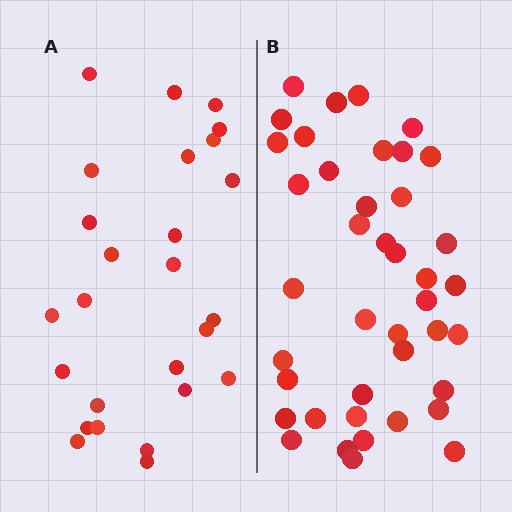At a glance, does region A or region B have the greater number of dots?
Region B (the right region) has more dots.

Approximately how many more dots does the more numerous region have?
Region B has approximately 15 more dots than region A.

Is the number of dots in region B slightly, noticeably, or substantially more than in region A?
Region B has substantially more. The ratio is roughly 1.6 to 1.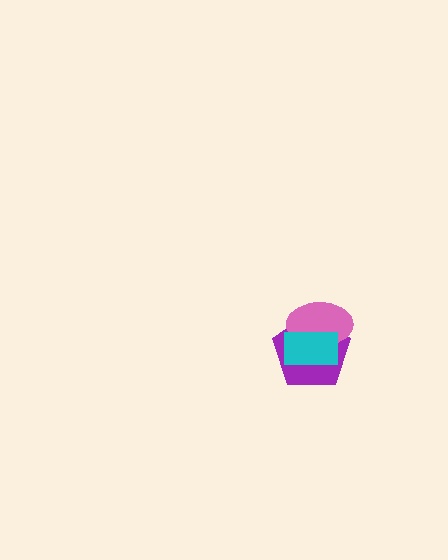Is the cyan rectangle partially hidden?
No, no other shape covers it.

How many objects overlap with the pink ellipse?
2 objects overlap with the pink ellipse.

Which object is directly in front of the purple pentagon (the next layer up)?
The pink ellipse is directly in front of the purple pentagon.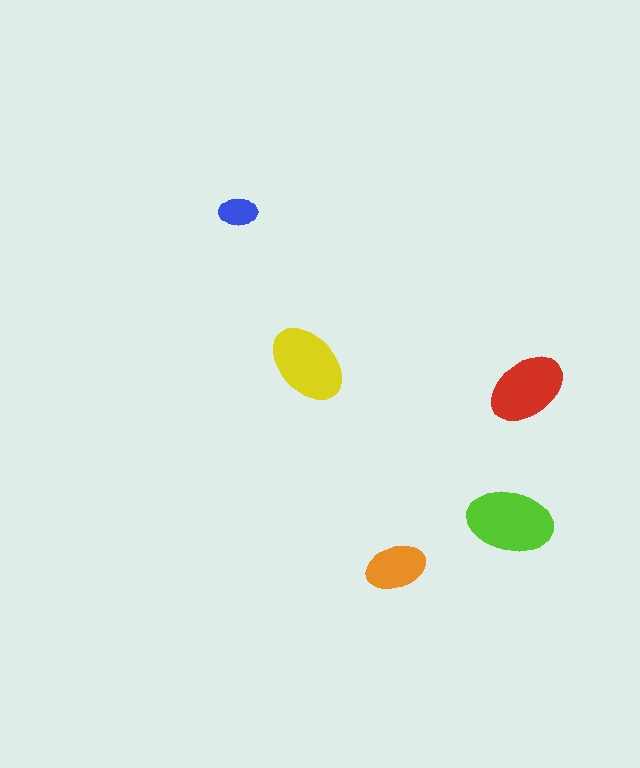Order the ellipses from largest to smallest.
the lime one, the yellow one, the red one, the orange one, the blue one.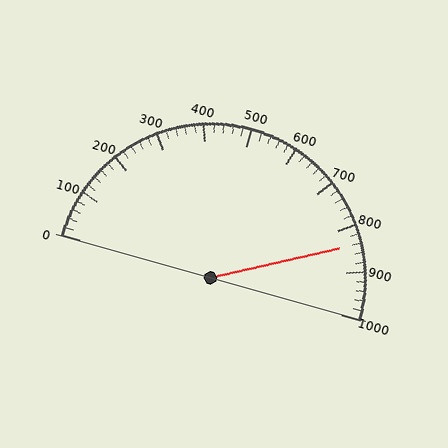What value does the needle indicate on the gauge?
The needle indicates approximately 840.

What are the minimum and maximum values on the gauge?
The gauge ranges from 0 to 1000.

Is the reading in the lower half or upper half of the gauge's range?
The reading is in the upper half of the range (0 to 1000).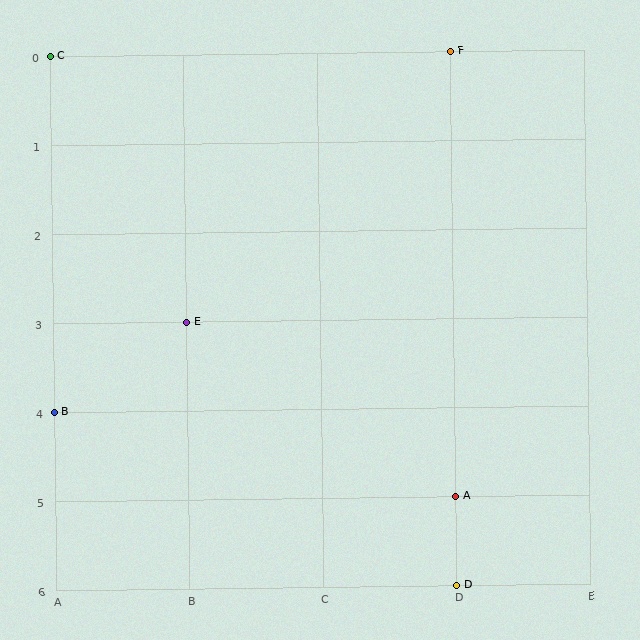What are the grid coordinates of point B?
Point B is at grid coordinates (A, 4).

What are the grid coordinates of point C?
Point C is at grid coordinates (A, 0).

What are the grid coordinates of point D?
Point D is at grid coordinates (D, 6).